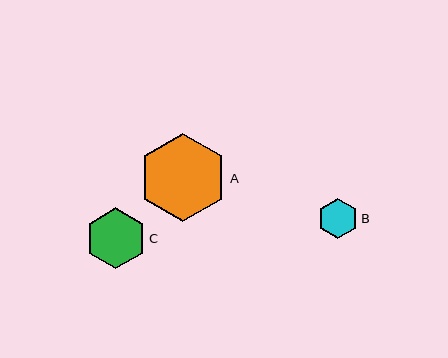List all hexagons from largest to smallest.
From largest to smallest: A, C, B.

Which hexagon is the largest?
Hexagon A is the largest with a size of approximately 88 pixels.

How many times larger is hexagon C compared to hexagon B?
Hexagon C is approximately 1.5 times the size of hexagon B.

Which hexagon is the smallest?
Hexagon B is the smallest with a size of approximately 40 pixels.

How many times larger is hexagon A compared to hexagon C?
Hexagon A is approximately 1.4 times the size of hexagon C.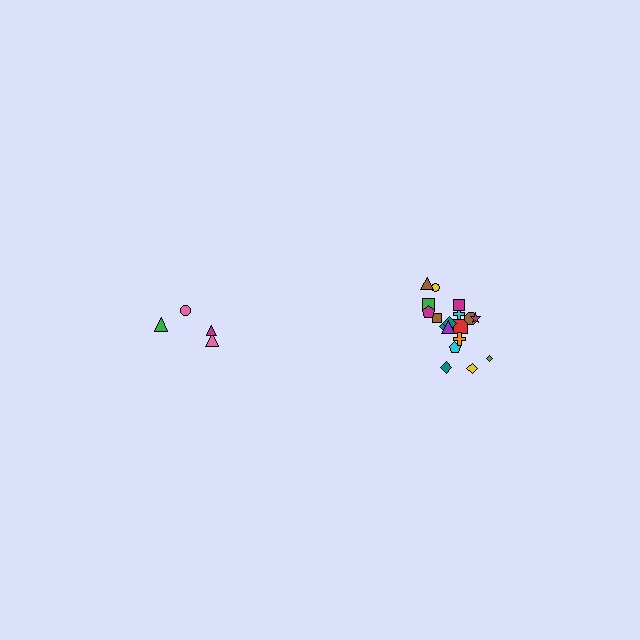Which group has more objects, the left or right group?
The right group.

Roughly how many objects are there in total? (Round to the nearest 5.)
Roughly 20 objects in total.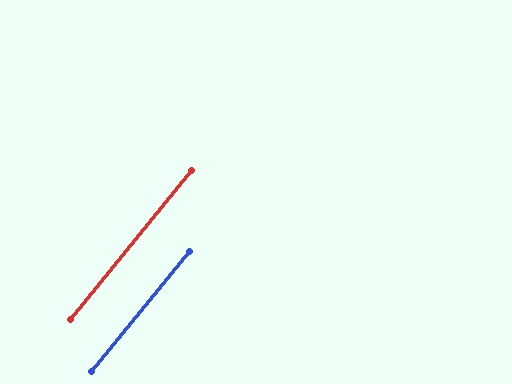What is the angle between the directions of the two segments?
Approximately 0 degrees.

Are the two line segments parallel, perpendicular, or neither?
Parallel — their directions differ by only 0.4°.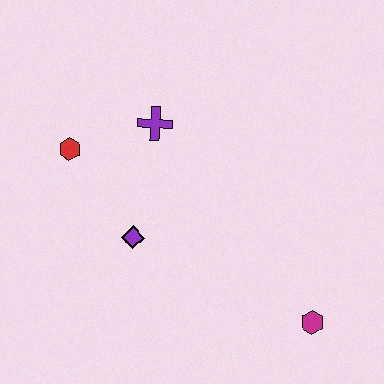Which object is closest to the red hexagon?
The purple cross is closest to the red hexagon.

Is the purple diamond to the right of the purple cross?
No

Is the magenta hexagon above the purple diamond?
No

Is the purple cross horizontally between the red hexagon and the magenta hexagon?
Yes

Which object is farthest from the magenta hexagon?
The red hexagon is farthest from the magenta hexagon.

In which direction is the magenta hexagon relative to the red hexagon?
The magenta hexagon is to the right of the red hexagon.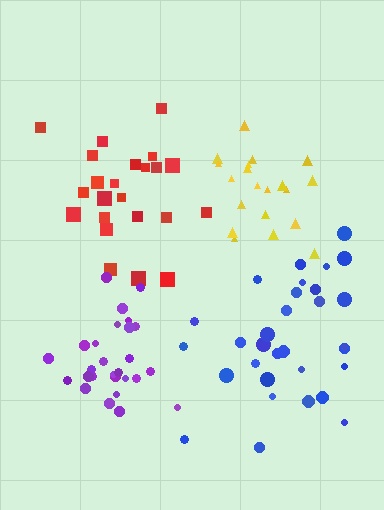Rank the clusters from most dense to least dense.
purple, yellow, red, blue.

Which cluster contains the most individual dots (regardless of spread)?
Blue (31).